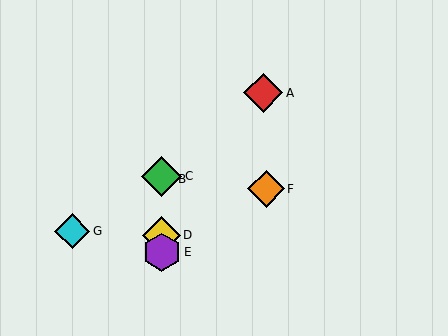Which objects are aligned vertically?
Objects B, C, D, E are aligned vertically.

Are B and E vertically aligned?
Yes, both are at x≈162.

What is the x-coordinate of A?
Object A is at x≈263.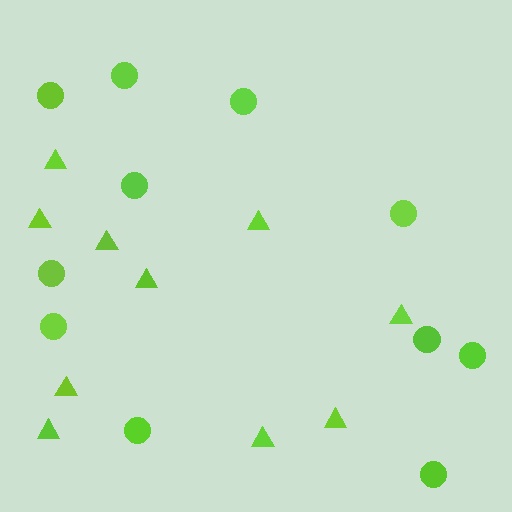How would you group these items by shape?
There are 2 groups: one group of circles (11) and one group of triangles (10).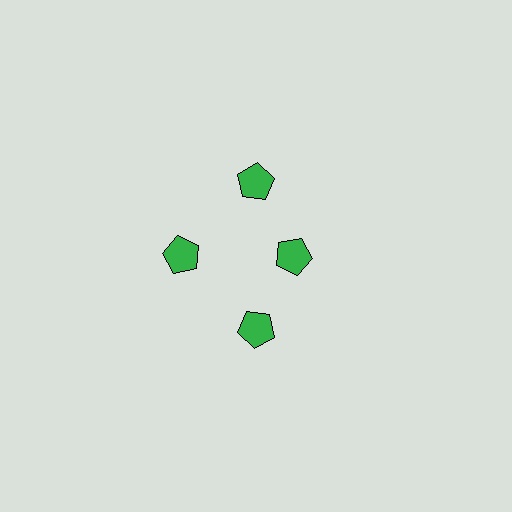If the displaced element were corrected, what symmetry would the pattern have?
It would have 4-fold rotational symmetry — the pattern would map onto itself every 90 degrees.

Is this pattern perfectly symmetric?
No. The 4 green pentagons are arranged in a ring, but one element near the 3 o'clock position is pulled inward toward the center, breaking the 4-fold rotational symmetry.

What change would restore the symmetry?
The symmetry would be restored by moving it outward, back onto the ring so that all 4 pentagons sit at equal angles and equal distance from the center.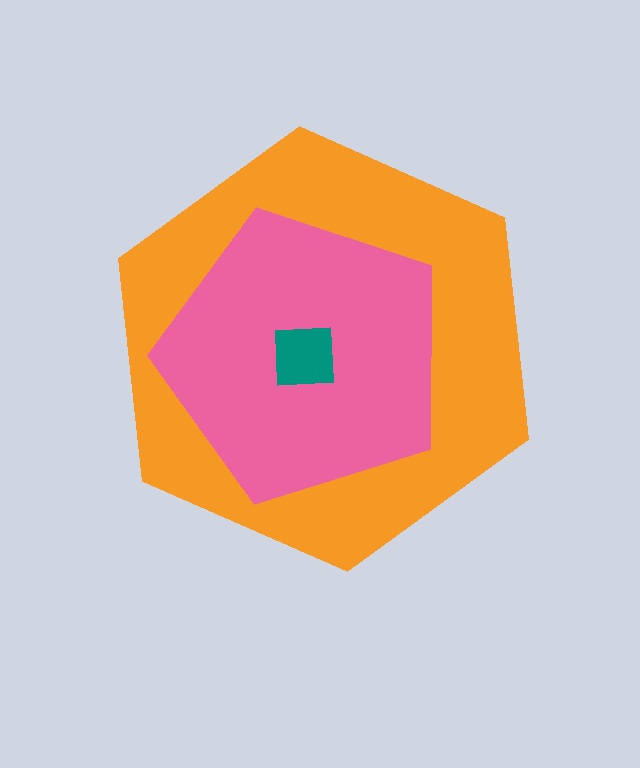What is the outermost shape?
The orange hexagon.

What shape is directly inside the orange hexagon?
The pink pentagon.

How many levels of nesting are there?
3.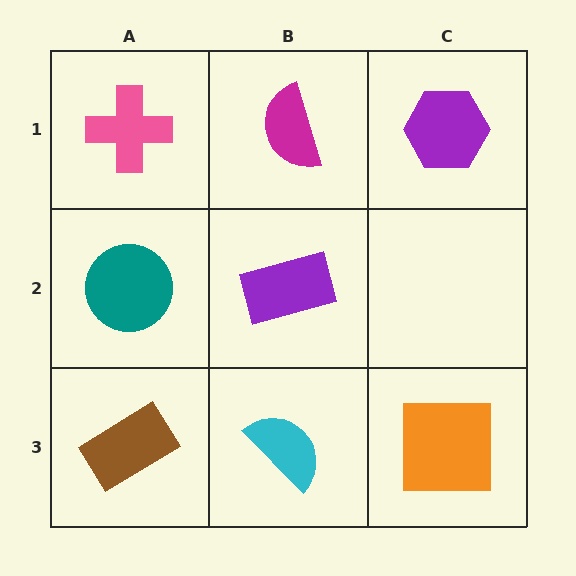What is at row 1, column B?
A magenta semicircle.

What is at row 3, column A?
A brown rectangle.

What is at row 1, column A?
A pink cross.